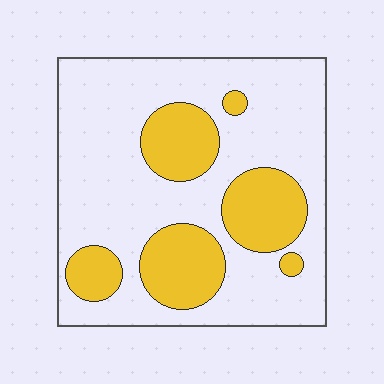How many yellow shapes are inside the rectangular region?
6.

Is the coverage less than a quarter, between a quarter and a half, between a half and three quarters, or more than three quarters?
Between a quarter and a half.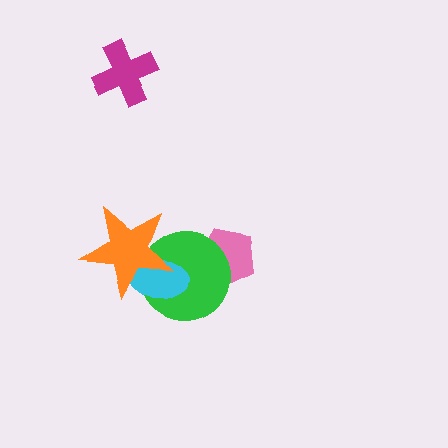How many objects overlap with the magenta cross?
0 objects overlap with the magenta cross.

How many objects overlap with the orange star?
2 objects overlap with the orange star.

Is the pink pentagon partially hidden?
Yes, it is partially covered by another shape.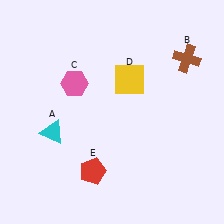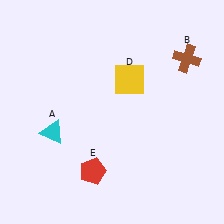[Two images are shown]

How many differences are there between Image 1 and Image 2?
There is 1 difference between the two images.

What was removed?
The pink hexagon (C) was removed in Image 2.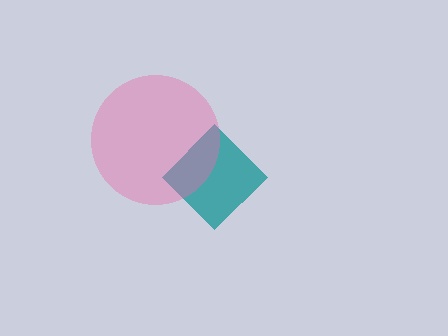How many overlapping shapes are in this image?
There are 2 overlapping shapes in the image.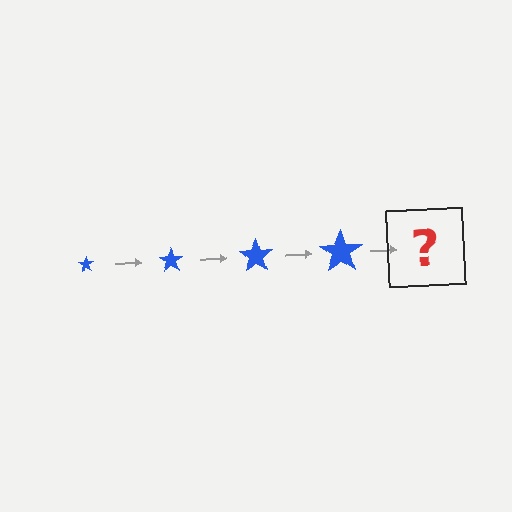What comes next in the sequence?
The next element should be a blue star, larger than the previous one.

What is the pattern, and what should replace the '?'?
The pattern is that the star gets progressively larger each step. The '?' should be a blue star, larger than the previous one.